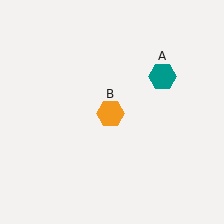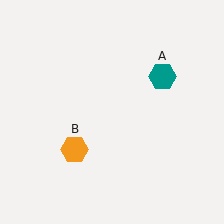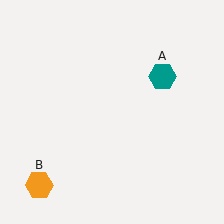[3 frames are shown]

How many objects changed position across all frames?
1 object changed position: orange hexagon (object B).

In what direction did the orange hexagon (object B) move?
The orange hexagon (object B) moved down and to the left.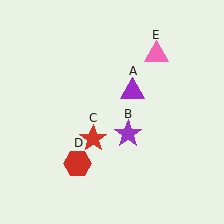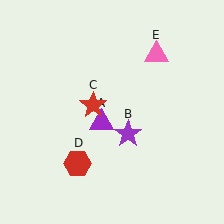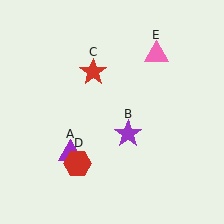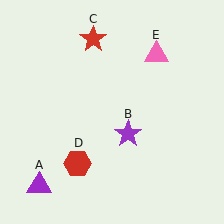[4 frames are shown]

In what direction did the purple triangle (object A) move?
The purple triangle (object A) moved down and to the left.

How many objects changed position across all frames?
2 objects changed position: purple triangle (object A), red star (object C).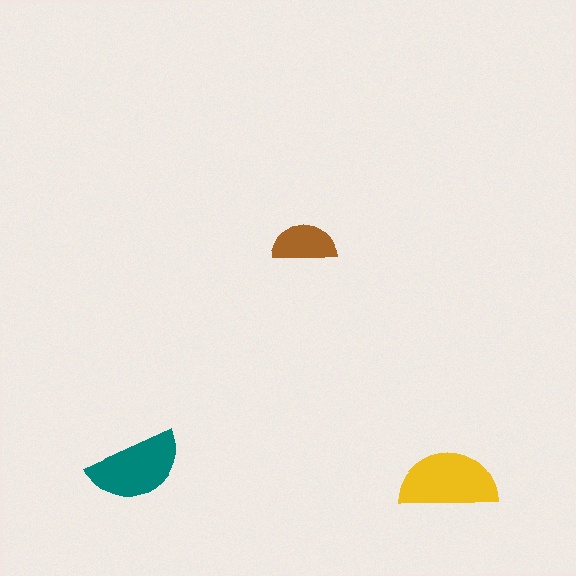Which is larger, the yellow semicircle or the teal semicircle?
The yellow one.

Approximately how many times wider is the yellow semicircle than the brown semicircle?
About 1.5 times wider.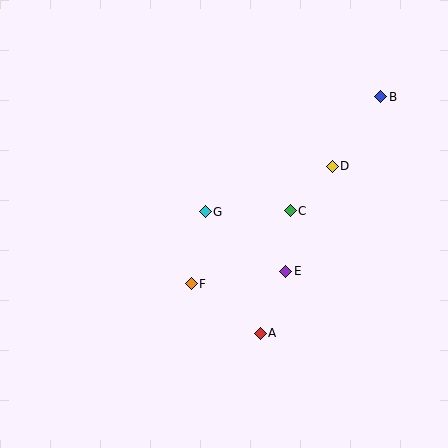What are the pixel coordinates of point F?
Point F is at (191, 284).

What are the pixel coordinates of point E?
Point E is at (286, 271).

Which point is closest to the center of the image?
Point G at (205, 212) is closest to the center.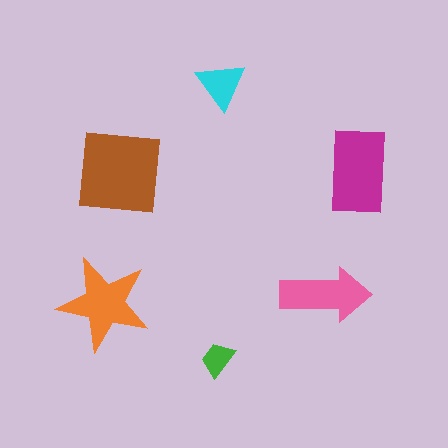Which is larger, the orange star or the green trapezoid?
The orange star.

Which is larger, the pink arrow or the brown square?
The brown square.